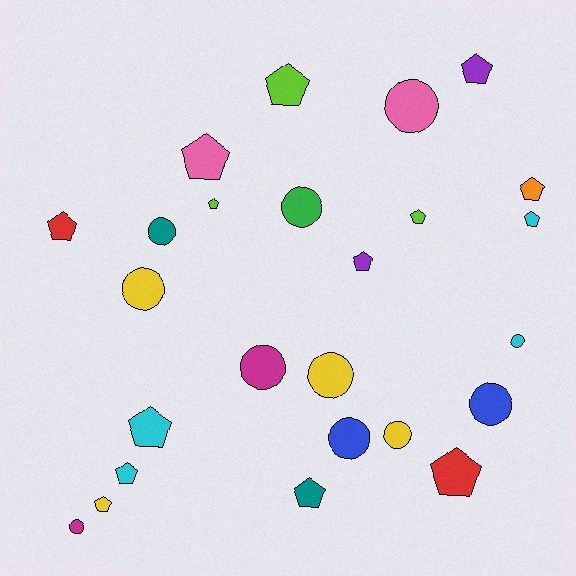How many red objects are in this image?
There are 2 red objects.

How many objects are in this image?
There are 25 objects.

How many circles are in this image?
There are 11 circles.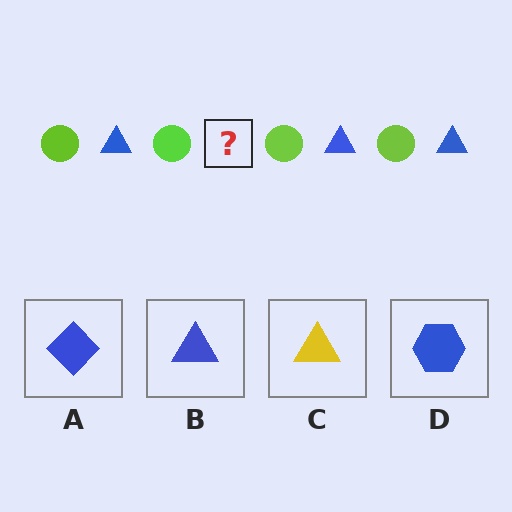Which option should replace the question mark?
Option B.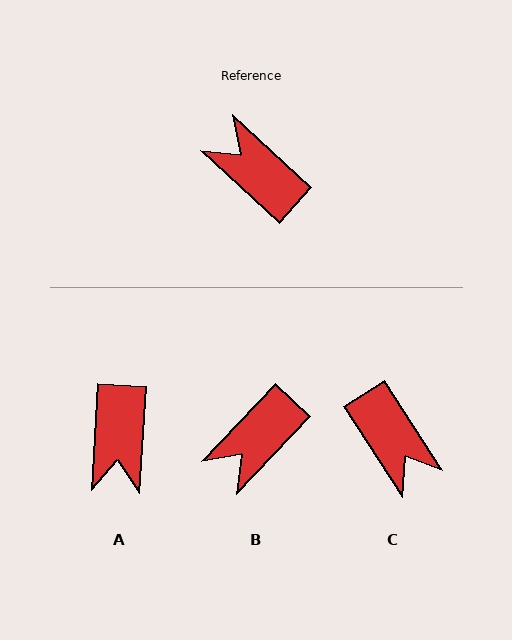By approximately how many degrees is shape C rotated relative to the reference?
Approximately 166 degrees counter-clockwise.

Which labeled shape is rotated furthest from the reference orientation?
C, about 166 degrees away.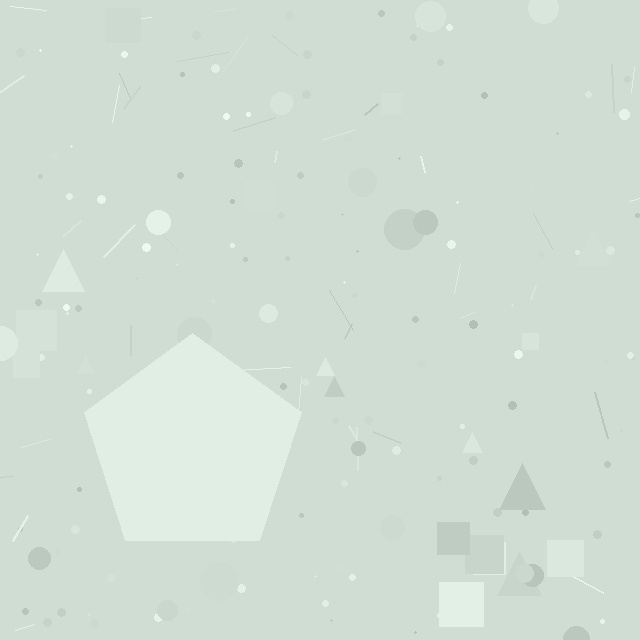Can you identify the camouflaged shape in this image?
The camouflaged shape is a pentagon.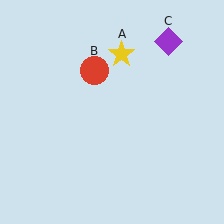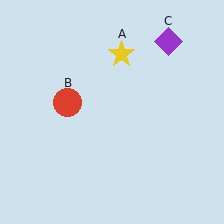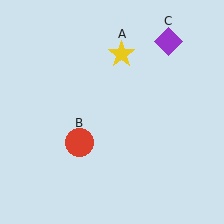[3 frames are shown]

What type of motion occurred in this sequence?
The red circle (object B) rotated counterclockwise around the center of the scene.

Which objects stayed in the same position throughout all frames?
Yellow star (object A) and purple diamond (object C) remained stationary.